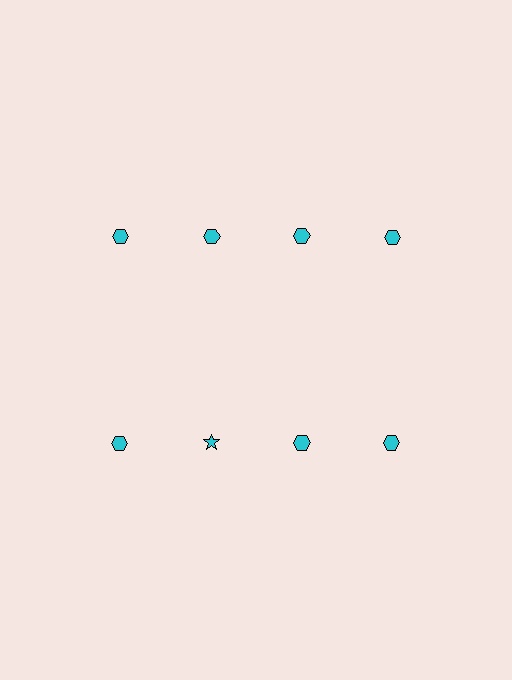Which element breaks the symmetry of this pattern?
The cyan star in the second row, second from left column breaks the symmetry. All other shapes are cyan hexagons.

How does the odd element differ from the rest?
It has a different shape: star instead of hexagon.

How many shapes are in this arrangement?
There are 8 shapes arranged in a grid pattern.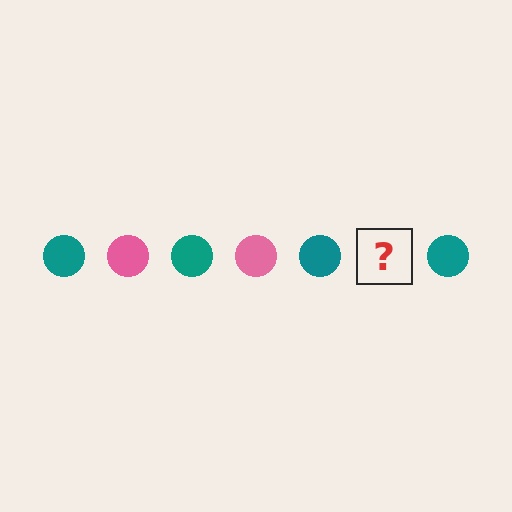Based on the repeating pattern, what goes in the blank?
The blank should be a pink circle.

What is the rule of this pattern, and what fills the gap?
The rule is that the pattern cycles through teal, pink circles. The gap should be filled with a pink circle.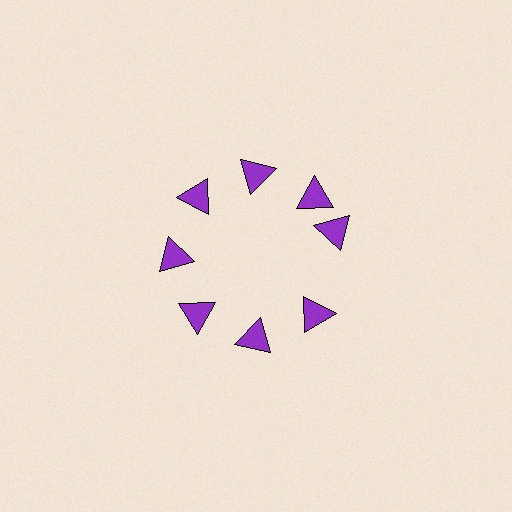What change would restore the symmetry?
The symmetry would be restored by rotating it back into even spacing with its neighbors so that all 8 triangles sit at equal angles and equal distance from the center.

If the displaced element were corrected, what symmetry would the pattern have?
It would have 8-fold rotational symmetry — the pattern would map onto itself every 45 degrees.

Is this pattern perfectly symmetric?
No. The 8 purple triangles are arranged in a ring, but one element near the 3 o'clock position is rotated out of alignment along the ring, breaking the 8-fold rotational symmetry.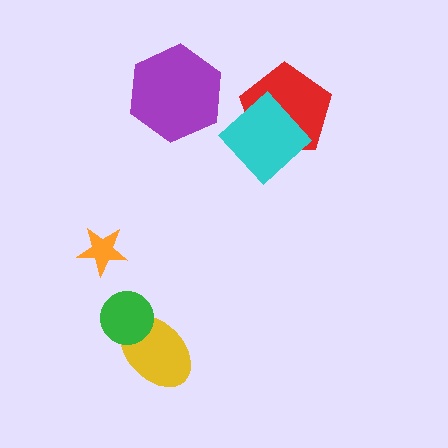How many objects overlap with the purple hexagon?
0 objects overlap with the purple hexagon.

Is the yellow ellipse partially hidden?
Yes, it is partially covered by another shape.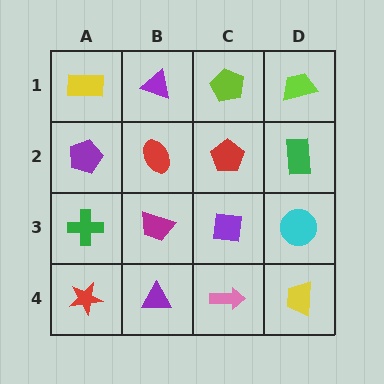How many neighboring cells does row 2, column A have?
3.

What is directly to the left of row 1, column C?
A purple triangle.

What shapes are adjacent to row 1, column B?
A red ellipse (row 2, column B), a yellow rectangle (row 1, column A), a lime pentagon (row 1, column C).